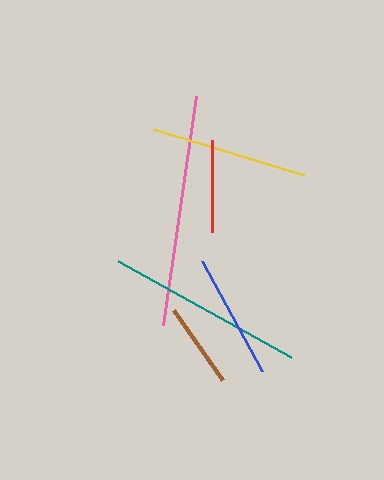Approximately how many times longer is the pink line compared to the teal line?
The pink line is approximately 1.2 times the length of the teal line.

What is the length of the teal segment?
The teal segment is approximately 198 pixels long.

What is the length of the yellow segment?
The yellow segment is approximately 158 pixels long.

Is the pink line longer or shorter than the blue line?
The pink line is longer than the blue line.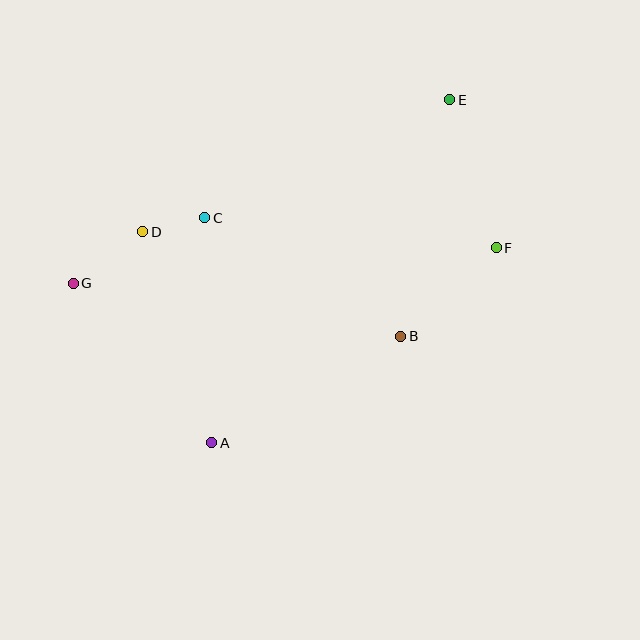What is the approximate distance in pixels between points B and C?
The distance between B and C is approximately 229 pixels.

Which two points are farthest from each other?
Points F and G are farthest from each other.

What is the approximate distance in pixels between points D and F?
The distance between D and F is approximately 354 pixels.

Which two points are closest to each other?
Points C and D are closest to each other.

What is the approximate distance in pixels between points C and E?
The distance between C and E is approximately 272 pixels.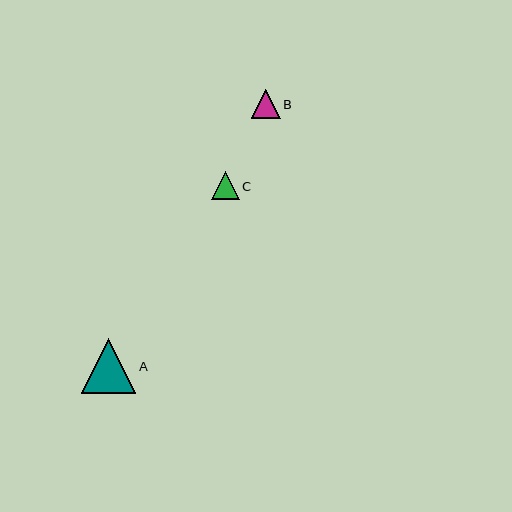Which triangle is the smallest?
Triangle C is the smallest with a size of approximately 28 pixels.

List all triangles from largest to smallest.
From largest to smallest: A, B, C.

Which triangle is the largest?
Triangle A is the largest with a size of approximately 55 pixels.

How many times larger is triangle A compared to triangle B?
Triangle A is approximately 1.9 times the size of triangle B.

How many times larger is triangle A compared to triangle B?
Triangle A is approximately 1.9 times the size of triangle B.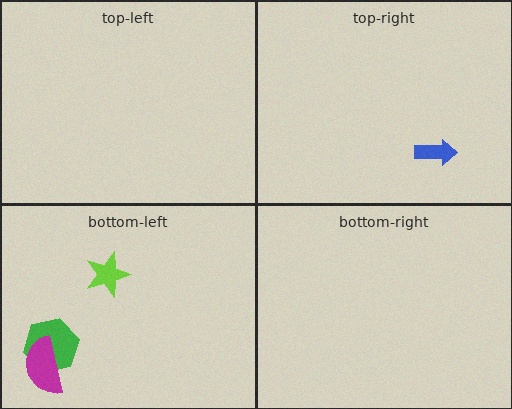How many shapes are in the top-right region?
1.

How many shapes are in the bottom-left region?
3.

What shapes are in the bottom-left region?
The green hexagon, the lime star, the magenta semicircle.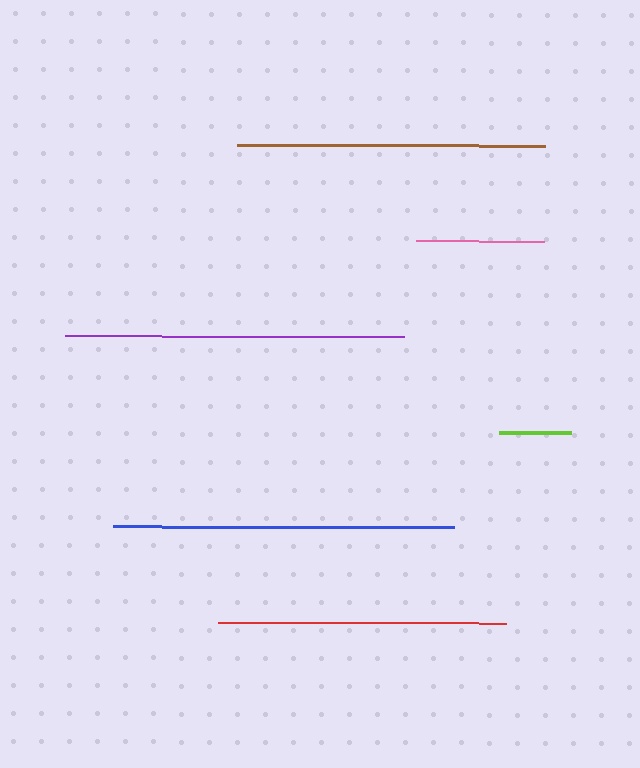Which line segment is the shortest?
The lime line is the shortest at approximately 72 pixels.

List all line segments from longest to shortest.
From longest to shortest: blue, purple, brown, red, pink, lime.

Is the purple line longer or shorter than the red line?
The purple line is longer than the red line.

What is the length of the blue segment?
The blue segment is approximately 341 pixels long.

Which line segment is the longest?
The blue line is the longest at approximately 341 pixels.